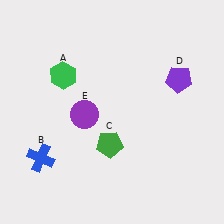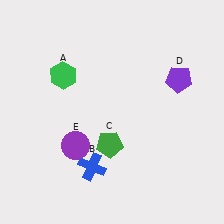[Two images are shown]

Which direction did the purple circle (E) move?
The purple circle (E) moved down.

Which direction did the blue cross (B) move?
The blue cross (B) moved right.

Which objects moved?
The objects that moved are: the blue cross (B), the purple circle (E).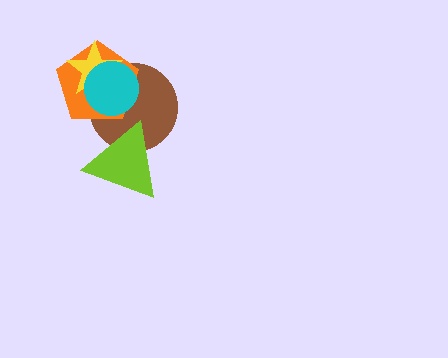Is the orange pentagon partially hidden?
Yes, it is partially covered by another shape.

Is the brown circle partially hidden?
Yes, it is partially covered by another shape.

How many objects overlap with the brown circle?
4 objects overlap with the brown circle.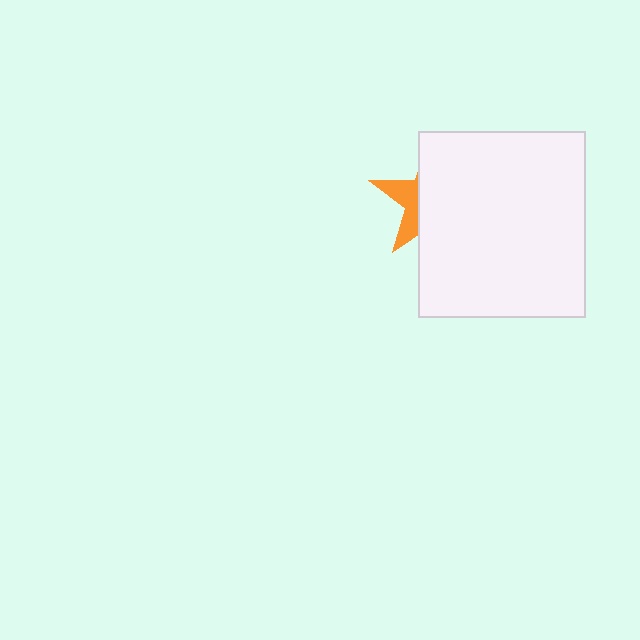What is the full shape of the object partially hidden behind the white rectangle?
The partially hidden object is an orange star.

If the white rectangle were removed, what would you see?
You would see the complete orange star.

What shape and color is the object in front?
The object in front is a white rectangle.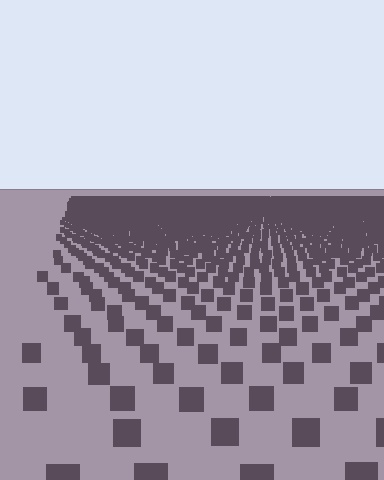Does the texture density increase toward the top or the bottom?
Density increases toward the top.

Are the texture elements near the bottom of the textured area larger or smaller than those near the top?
Larger. Near the bottom, elements are closer to the viewer and appear at a bigger on-screen size.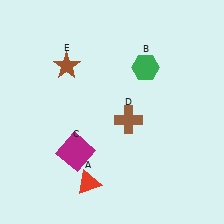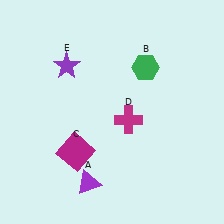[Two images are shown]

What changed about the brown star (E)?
In Image 1, E is brown. In Image 2, it changed to purple.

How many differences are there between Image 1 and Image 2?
There are 3 differences between the two images.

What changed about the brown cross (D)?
In Image 1, D is brown. In Image 2, it changed to magenta.